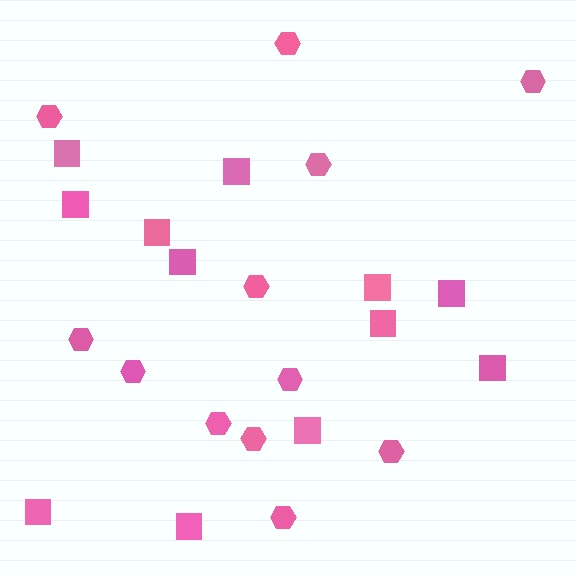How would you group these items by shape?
There are 2 groups: one group of hexagons (12) and one group of squares (12).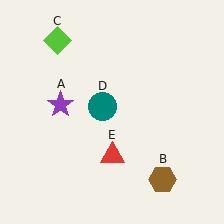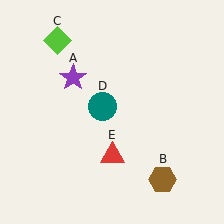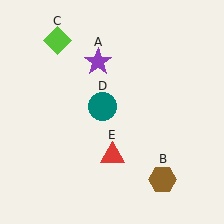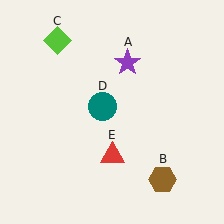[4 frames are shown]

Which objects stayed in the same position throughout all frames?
Brown hexagon (object B) and lime diamond (object C) and teal circle (object D) and red triangle (object E) remained stationary.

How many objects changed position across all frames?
1 object changed position: purple star (object A).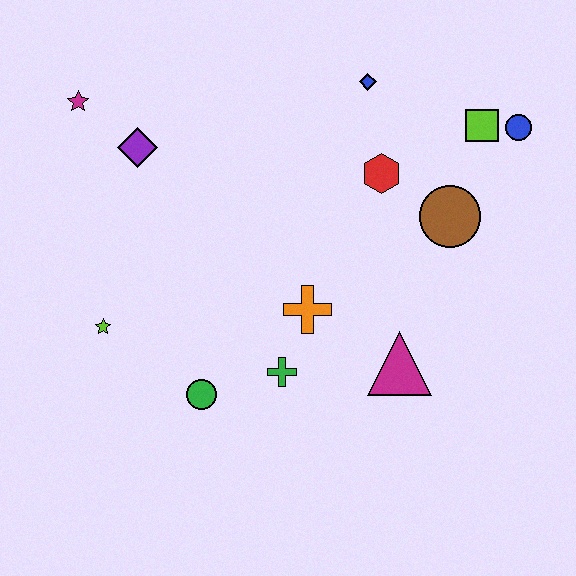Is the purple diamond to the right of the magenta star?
Yes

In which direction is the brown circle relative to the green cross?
The brown circle is to the right of the green cross.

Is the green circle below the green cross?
Yes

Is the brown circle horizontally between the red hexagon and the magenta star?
No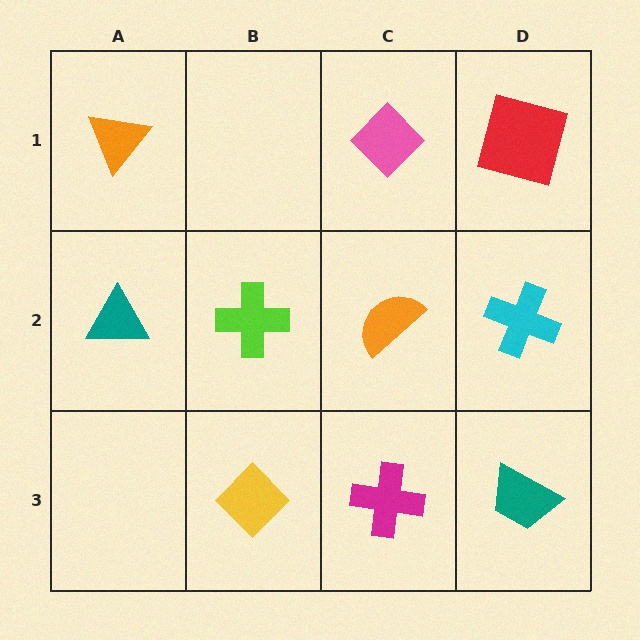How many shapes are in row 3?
3 shapes.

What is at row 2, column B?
A lime cross.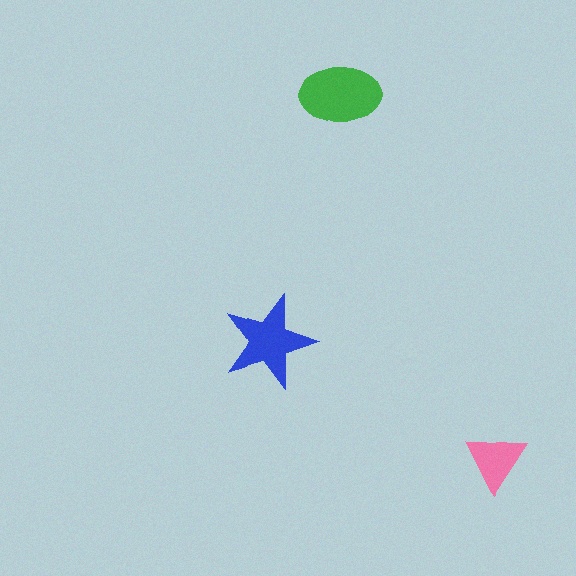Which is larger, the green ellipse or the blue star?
The green ellipse.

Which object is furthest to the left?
The blue star is leftmost.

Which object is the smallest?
The pink triangle.